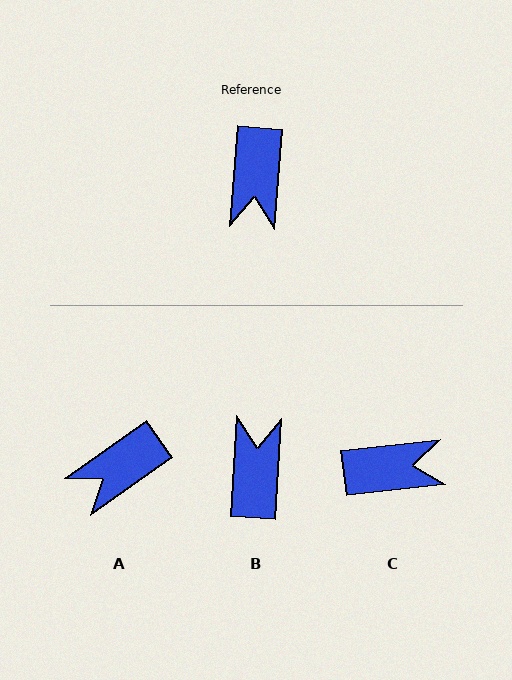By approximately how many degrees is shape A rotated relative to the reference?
Approximately 51 degrees clockwise.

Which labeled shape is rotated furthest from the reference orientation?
B, about 180 degrees away.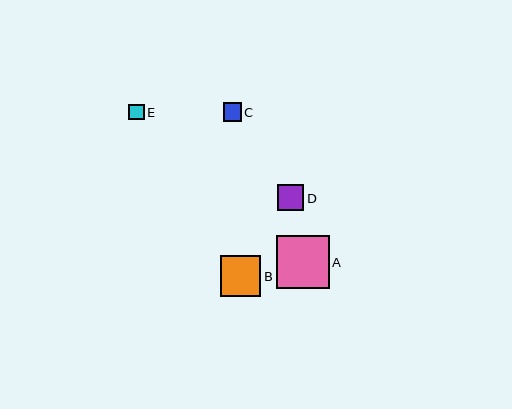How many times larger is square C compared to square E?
Square C is approximately 1.2 times the size of square E.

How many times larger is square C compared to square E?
Square C is approximately 1.2 times the size of square E.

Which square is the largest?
Square A is the largest with a size of approximately 53 pixels.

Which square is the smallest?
Square E is the smallest with a size of approximately 16 pixels.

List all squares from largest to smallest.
From largest to smallest: A, B, D, C, E.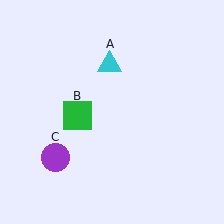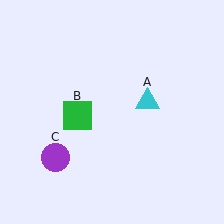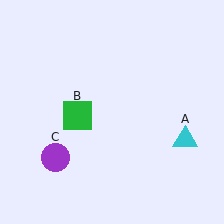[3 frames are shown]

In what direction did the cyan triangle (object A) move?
The cyan triangle (object A) moved down and to the right.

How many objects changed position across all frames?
1 object changed position: cyan triangle (object A).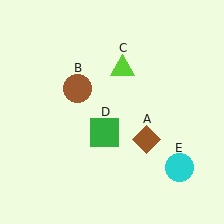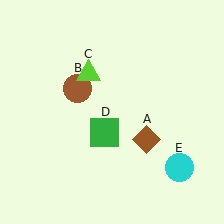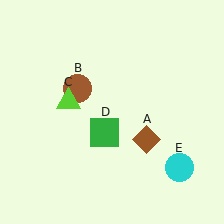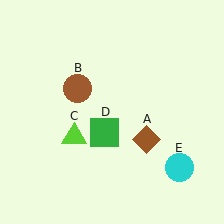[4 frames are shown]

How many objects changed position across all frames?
1 object changed position: lime triangle (object C).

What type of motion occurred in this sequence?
The lime triangle (object C) rotated counterclockwise around the center of the scene.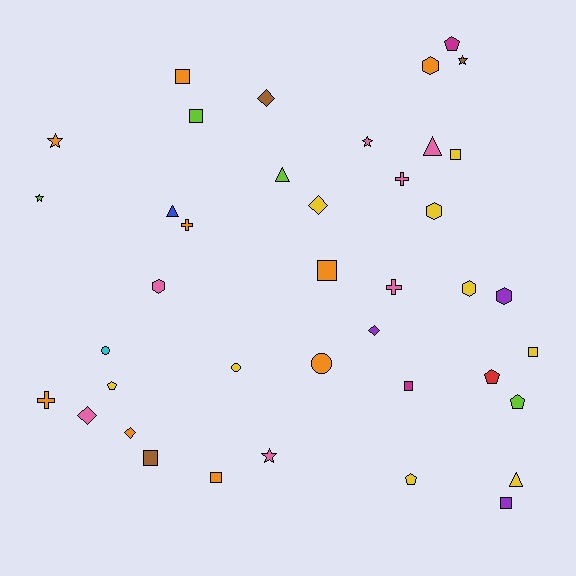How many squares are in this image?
There are 9 squares.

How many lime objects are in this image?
There are 4 lime objects.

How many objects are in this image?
There are 40 objects.